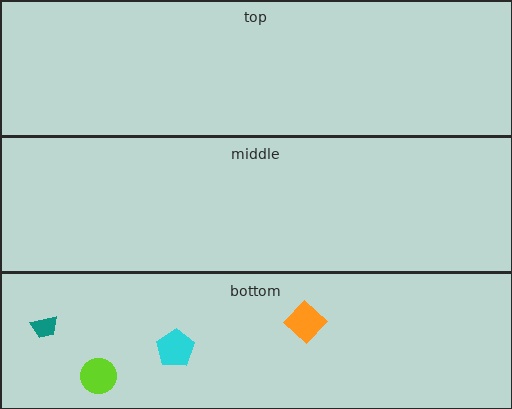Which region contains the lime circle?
The bottom region.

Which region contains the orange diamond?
The bottom region.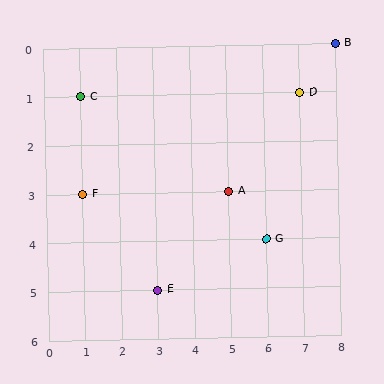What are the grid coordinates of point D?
Point D is at grid coordinates (7, 1).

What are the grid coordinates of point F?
Point F is at grid coordinates (1, 3).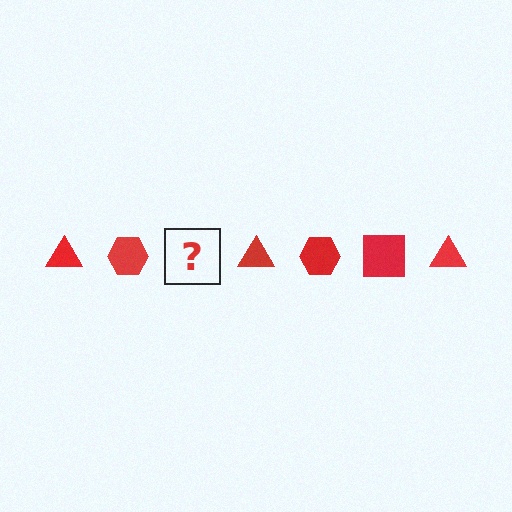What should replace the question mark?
The question mark should be replaced with a red square.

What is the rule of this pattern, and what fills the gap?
The rule is that the pattern cycles through triangle, hexagon, square shapes in red. The gap should be filled with a red square.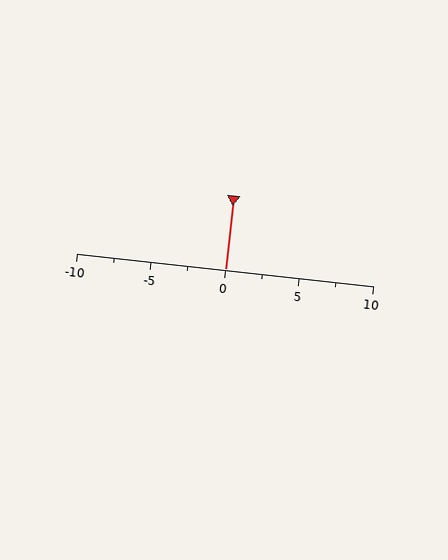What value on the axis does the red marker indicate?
The marker indicates approximately 0.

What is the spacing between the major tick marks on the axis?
The major ticks are spaced 5 apart.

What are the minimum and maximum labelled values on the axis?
The axis runs from -10 to 10.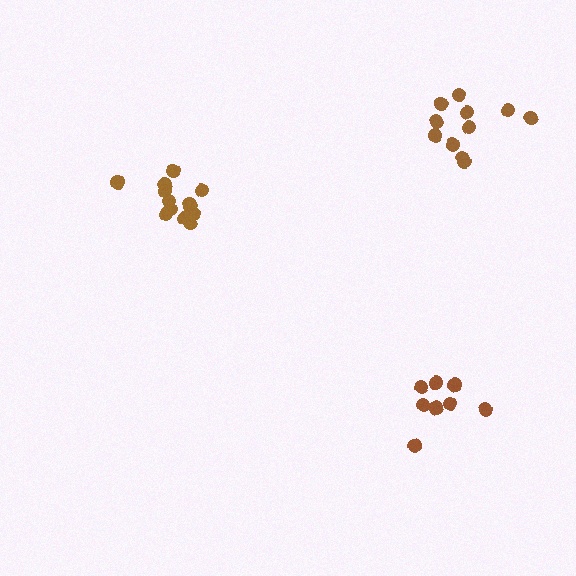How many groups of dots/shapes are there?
There are 3 groups.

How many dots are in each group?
Group 1: 11 dots, Group 2: 13 dots, Group 3: 8 dots (32 total).